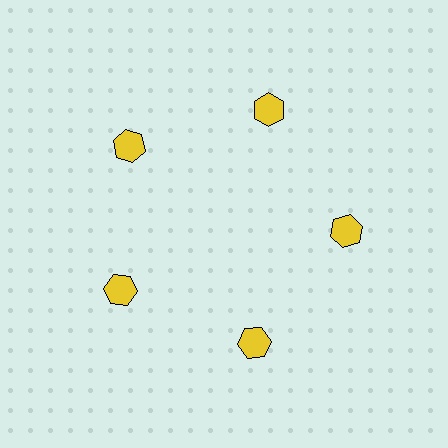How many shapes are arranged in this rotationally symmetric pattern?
There are 5 shapes, arranged in 5 groups of 1.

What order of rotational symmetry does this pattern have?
This pattern has 5-fold rotational symmetry.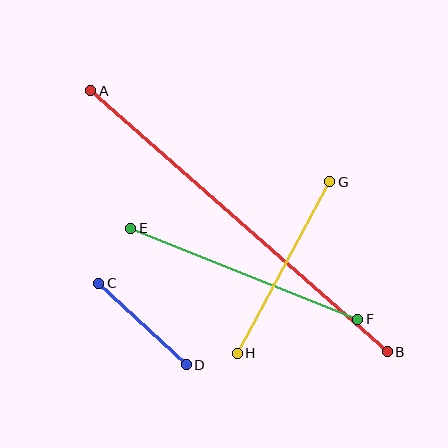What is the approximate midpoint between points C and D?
The midpoint is at approximately (143, 324) pixels.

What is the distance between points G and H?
The distance is approximately 195 pixels.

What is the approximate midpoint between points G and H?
The midpoint is at approximately (283, 268) pixels.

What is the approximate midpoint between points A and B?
The midpoint is at approximately (239, 221) pixels.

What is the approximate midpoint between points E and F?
The midpoint is at approximately (244, 274) pixels.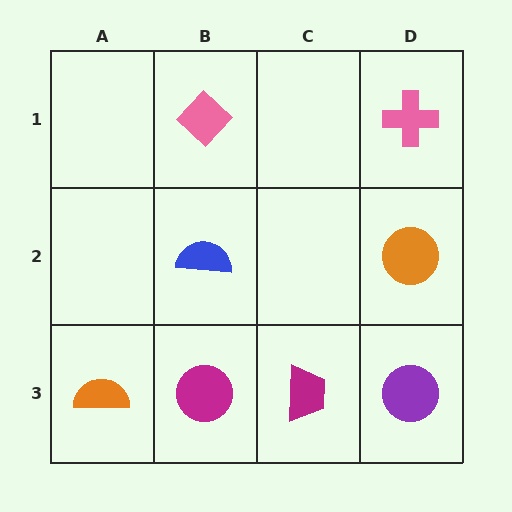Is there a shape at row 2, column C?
No, that cell is empty.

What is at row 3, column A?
An orange semicircle.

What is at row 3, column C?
A magenta trapezoid.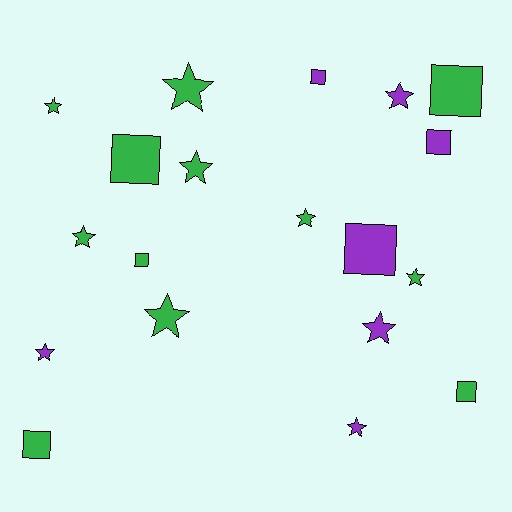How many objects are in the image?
There are 19 objects.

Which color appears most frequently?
Green, with 12 objects.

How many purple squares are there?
There are 3 purple squares.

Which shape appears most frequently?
Star, with 11 objects.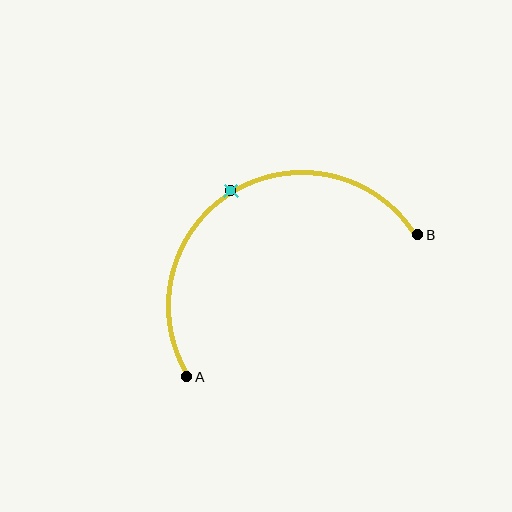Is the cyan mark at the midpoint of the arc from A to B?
Yes. The cyan mark lies on the arc at equal arc-length from both A and B — it is the arc midpoint.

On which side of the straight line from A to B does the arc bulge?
The arc bulges above the straight line connecting A and B.